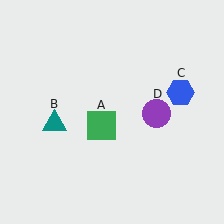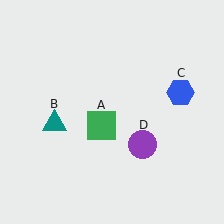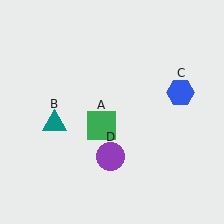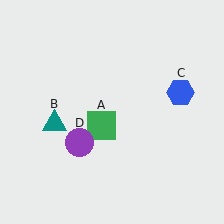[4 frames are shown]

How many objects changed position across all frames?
1 object changed position: purple circle (object D).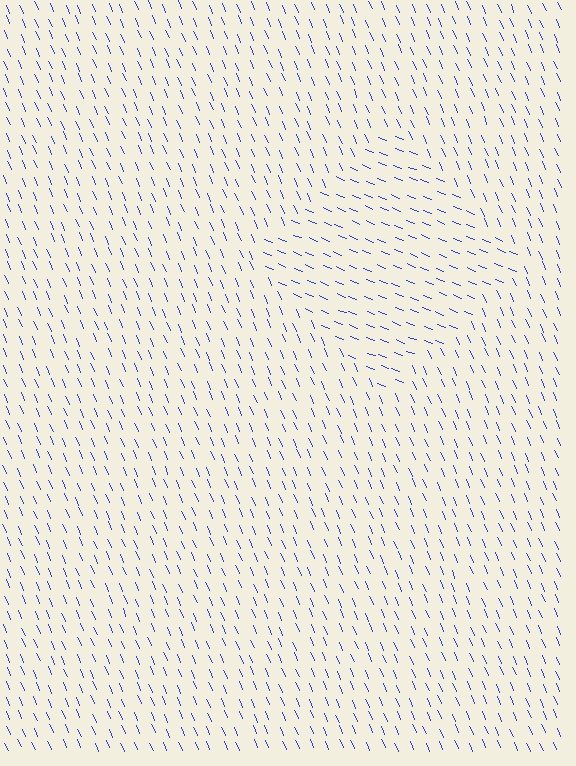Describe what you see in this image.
The image is filled with small blue line segments. A diamond region in the image has lines oriented differently from the surrounding lines, creating a visible texture boundary.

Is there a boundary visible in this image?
Yes, there is a texture boundary formed by a change in line orientation.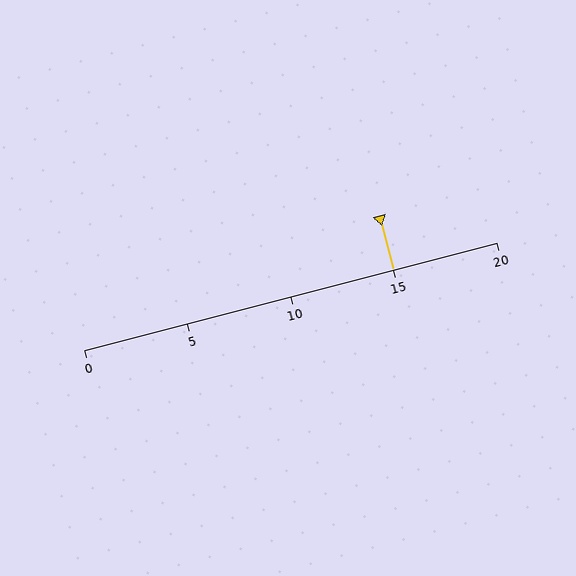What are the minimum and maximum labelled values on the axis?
The axis runs from 0 to 20.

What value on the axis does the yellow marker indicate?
The marker indicates approximately 15.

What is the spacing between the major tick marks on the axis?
The major ticks are spaced 5 apart.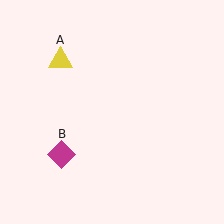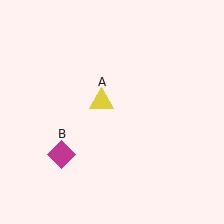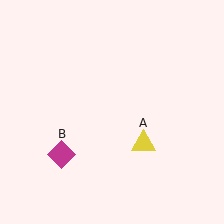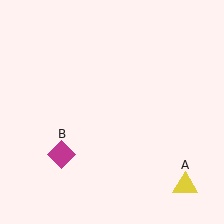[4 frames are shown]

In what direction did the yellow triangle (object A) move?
The yellow triangle (object A) moved down and to the right.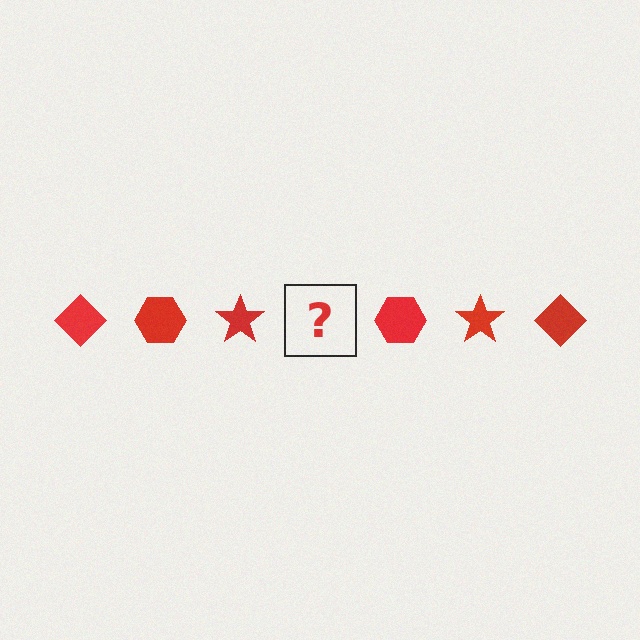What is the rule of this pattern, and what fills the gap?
The rule is that the pattern cycles through diamond, hexagon, star shapes in red. The gap should be filled with a red diamond.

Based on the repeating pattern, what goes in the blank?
The blank should be a red diamond.